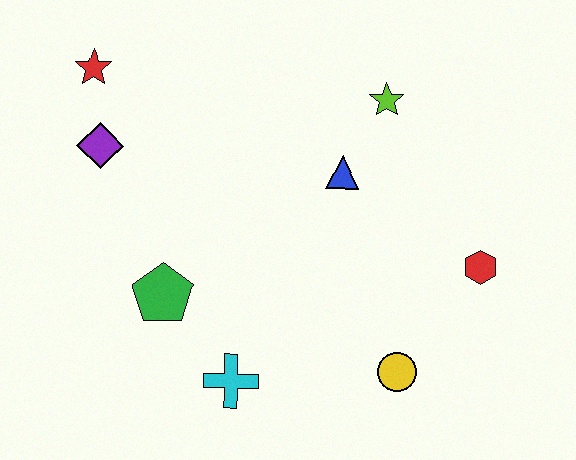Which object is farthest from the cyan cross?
The red star is farthest from the cyan cross.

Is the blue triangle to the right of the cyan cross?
Yes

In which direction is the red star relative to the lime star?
The red star is to the left of the lime star.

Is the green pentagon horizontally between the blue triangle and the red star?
Yes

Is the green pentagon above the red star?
No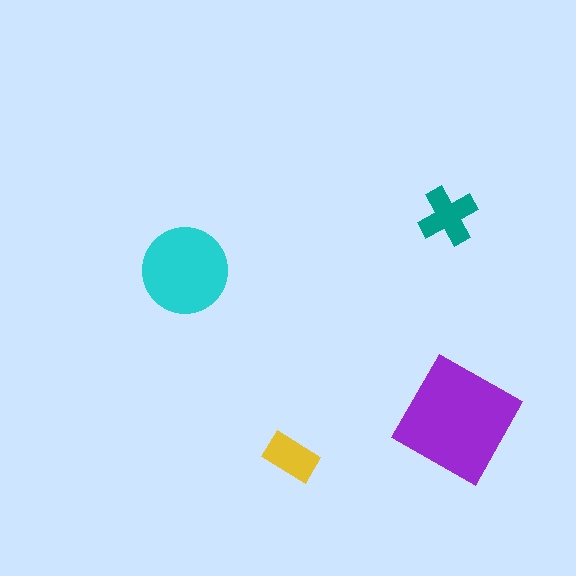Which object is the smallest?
The yellow rectangle.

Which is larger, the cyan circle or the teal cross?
The cyan circle.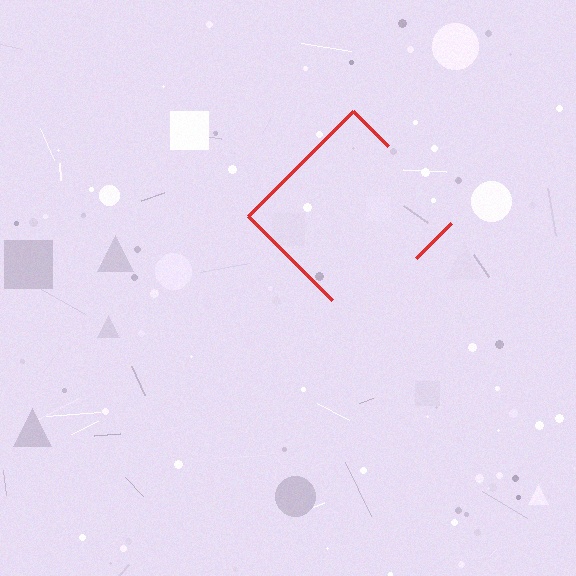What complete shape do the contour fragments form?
The contour fragments form a diamond.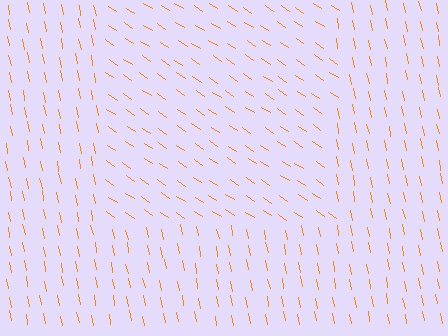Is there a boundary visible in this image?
Yes, there is a texture boundary formed by a change in line orientation.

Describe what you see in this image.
The image is filled with small orange line segments. A rectangle region in the image has lines oriented differently from the surrounding lines, creating a visible texture boundary.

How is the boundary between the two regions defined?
The boundary is defined purely by a change in line orientation (approximately 45 degrees difference). All lines are the same color and thickness.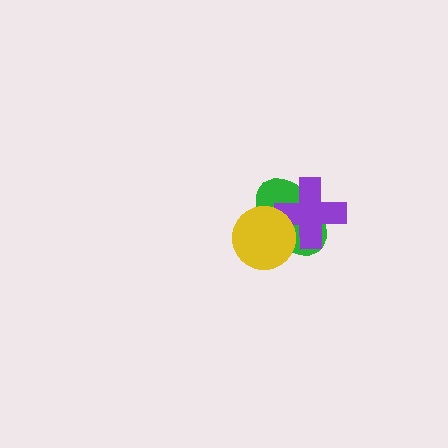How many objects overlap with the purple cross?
2 objects overlap with the purple cross.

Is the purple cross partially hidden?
Yes, it is partially covered by another shape.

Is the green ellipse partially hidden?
Yes, it is partially covered by another shape.